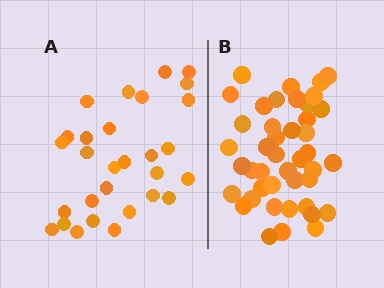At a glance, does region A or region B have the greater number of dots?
Region B (the right region) has more dots.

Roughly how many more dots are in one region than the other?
Region B has approximately 15 more dots than region A.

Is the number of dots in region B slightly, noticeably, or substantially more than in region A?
Region B has substantially more. The ratio is roughly 1.5 to 1.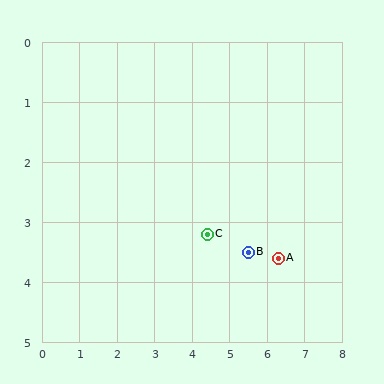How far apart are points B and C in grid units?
Points B and C are about 1.1 grid units apart.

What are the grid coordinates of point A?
Point A is at approximately (6.3, 3.6).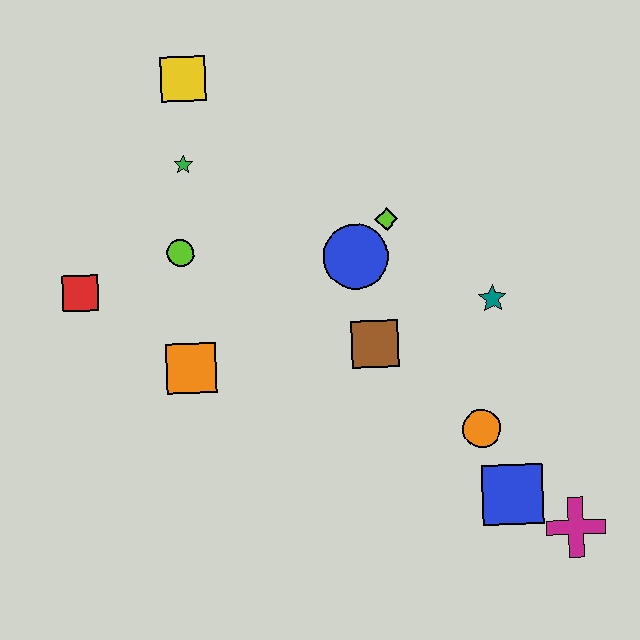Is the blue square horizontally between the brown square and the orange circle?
No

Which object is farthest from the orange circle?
The yellow square is farthest from the orange circle.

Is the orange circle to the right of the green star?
Yes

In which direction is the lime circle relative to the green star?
The lime circle is below the green star.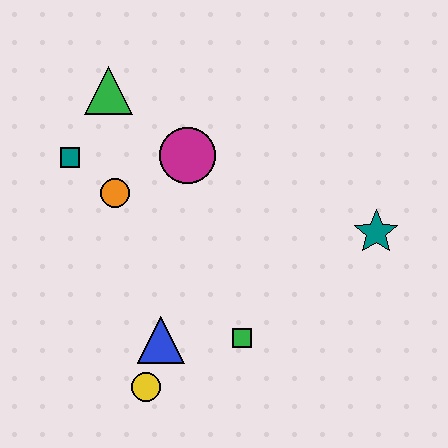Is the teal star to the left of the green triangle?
No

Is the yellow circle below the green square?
Yes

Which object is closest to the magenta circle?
The orange circle is closest to the magenta circle.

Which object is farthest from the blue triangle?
The green triangle is farthest from the blue triangle.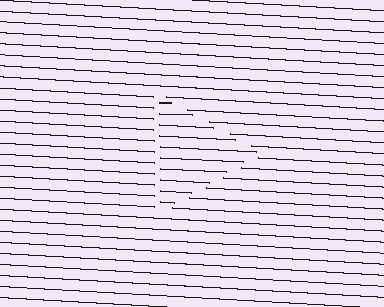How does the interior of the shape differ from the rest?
The interior of the shape contains the same grating, shifted by half a period — the contour is defined by the phase discontinuity where line-ends from the inner and outer gratings abut.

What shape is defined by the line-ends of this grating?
An illusory triangle. The interior of the shape contains the same grating, shifted by half a period — the contour is defined by the phase discontinuity where line-ends from the inner and outer gratings abut.